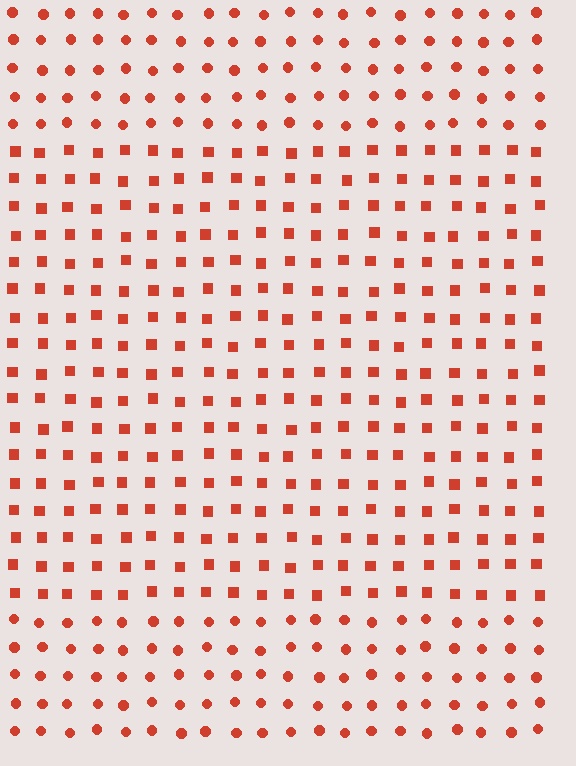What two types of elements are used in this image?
The image uses squares inside the rectangle region and circles outside it.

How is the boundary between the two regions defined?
The boundary is defined by a change in element shape: squares inside vs. circles outside. All elements share the same color and spacing.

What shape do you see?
I see a rectangle.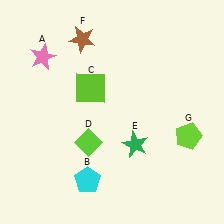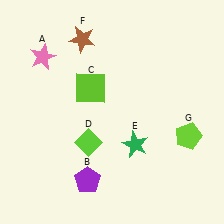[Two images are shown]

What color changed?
The pentagon (B) changed from cyan in Image 1 to purple in Image 2.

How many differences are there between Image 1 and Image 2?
There is 1 difference between the two images.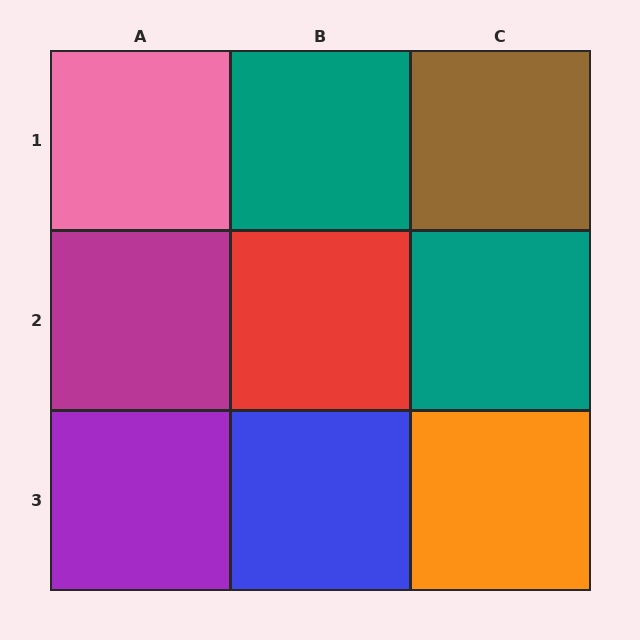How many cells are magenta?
1 cell is magenta.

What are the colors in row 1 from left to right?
Pink, teal, brown.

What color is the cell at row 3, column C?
Orange.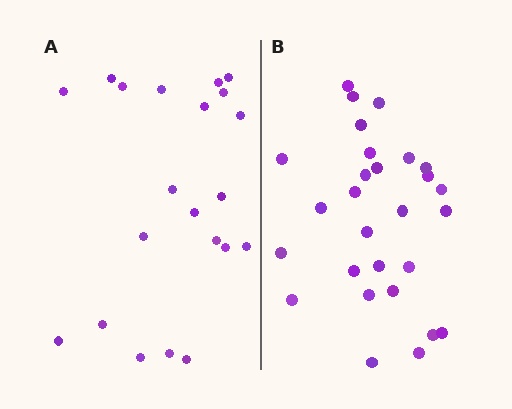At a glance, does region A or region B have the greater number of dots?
Region B (the right region) has more dots.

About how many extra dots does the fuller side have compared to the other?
Region B has roughly 8 or so more dots than region A.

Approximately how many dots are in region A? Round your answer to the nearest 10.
About 20 dots. (The exact count is 21, which rounds to 20.)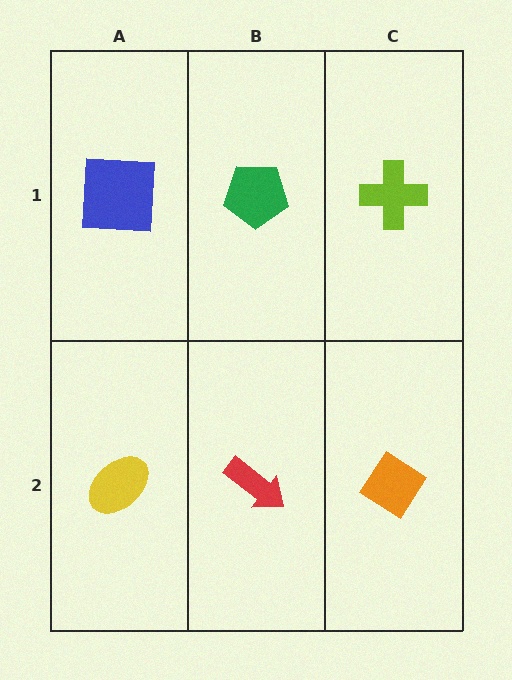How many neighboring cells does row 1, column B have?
3.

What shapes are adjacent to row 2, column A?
A blue square (row 1, column A), a red arrow (row 2, column B).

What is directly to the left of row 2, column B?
A yellow ellipse.